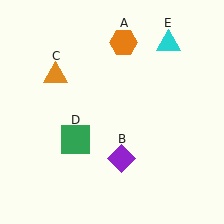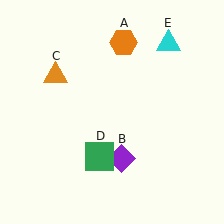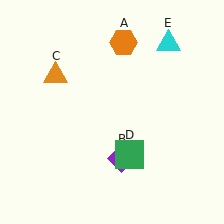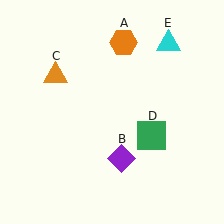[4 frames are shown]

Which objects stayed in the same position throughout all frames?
Orange hexagon (object A) and purple diamond (object B) and orange triangle (object C) and cyan triangle (object E) remained stationary.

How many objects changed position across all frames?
1 object changed position: green square (object D).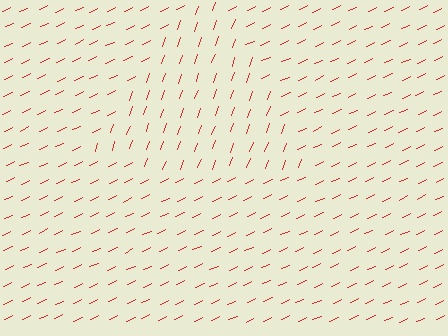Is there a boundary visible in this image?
Yes, there is a texture boundary formed by a change in line orientation.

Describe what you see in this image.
The image is filled with small red line segments. A triangle region in the image has lines oriented differently from the surrounding lines, creating a visible texture boundary.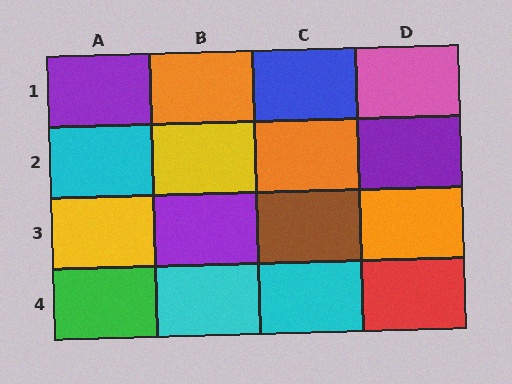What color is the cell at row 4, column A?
Green.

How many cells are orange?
3 cells are orange.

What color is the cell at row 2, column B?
Yellow.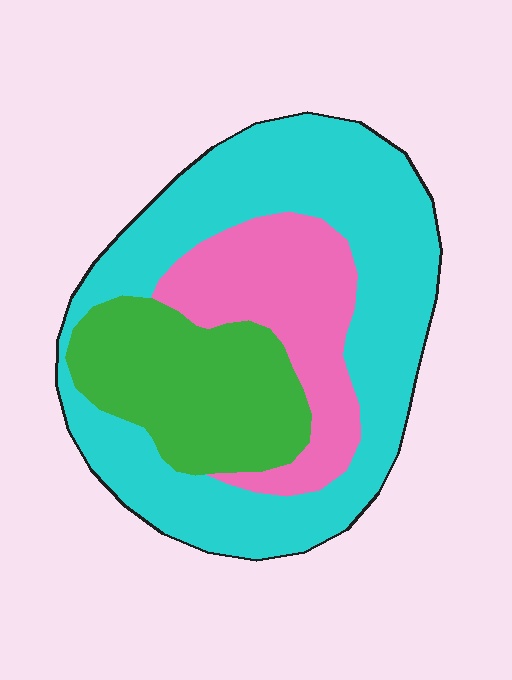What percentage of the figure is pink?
Pink covers about 20% of the figure.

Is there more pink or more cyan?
Cyan.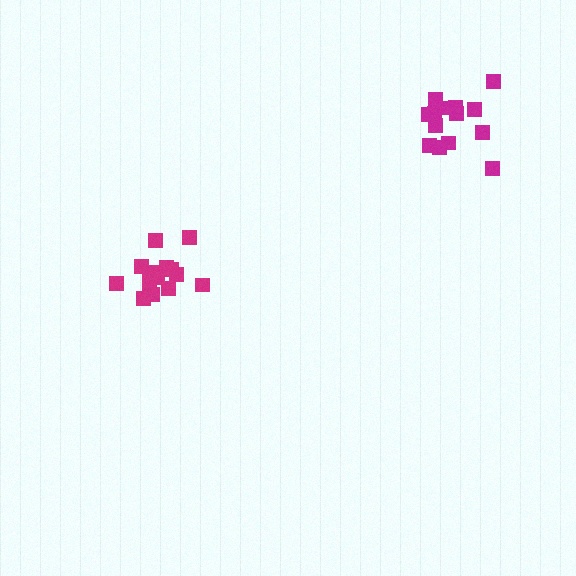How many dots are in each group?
Group 1: 15 dots, Group 2: 14 dots (29 total).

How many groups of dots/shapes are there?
There are 2 groups.